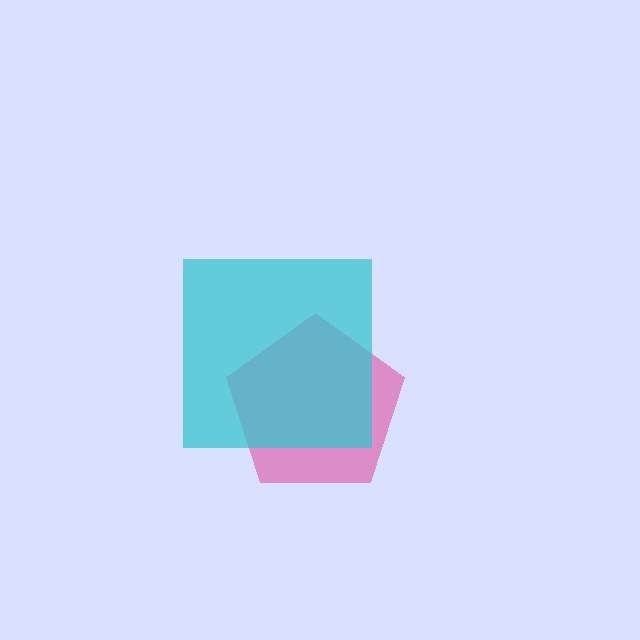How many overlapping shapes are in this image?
There are 2 overlapping shapes in the image.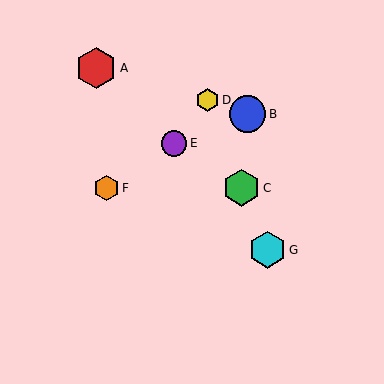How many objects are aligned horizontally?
2 objects (C, F) are aligned horizontally.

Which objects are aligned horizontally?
Objects C, F are aligned horizontally.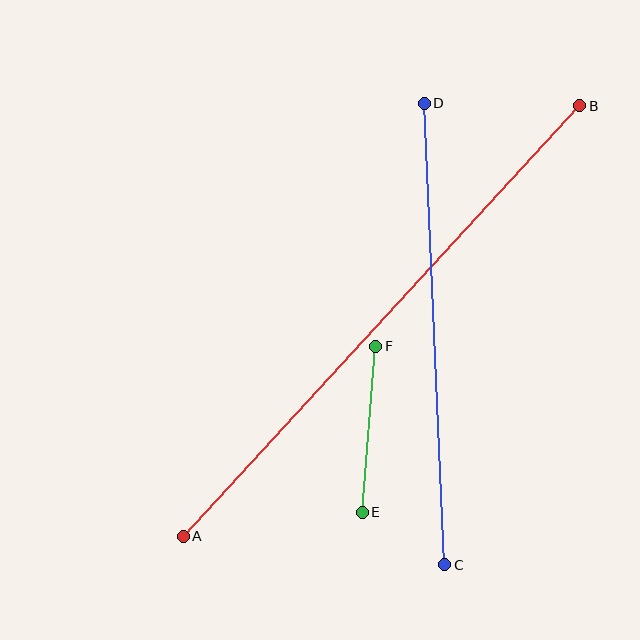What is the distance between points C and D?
The distance is approximately 462 pixels.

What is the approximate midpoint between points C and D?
The midpoint is at approximately (434, 334) pixels.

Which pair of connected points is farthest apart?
Points A and B are farthest apart.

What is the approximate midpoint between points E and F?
The midpoint is at approximately (369, 429) pixels.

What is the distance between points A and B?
The distance is approximately 585 pixels.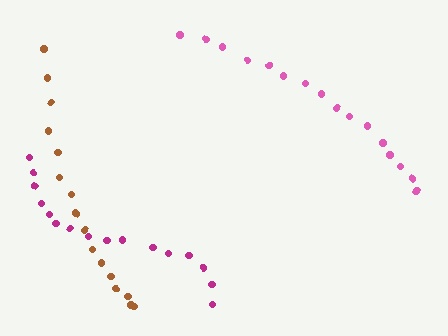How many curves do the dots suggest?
There are 3 distinct paths.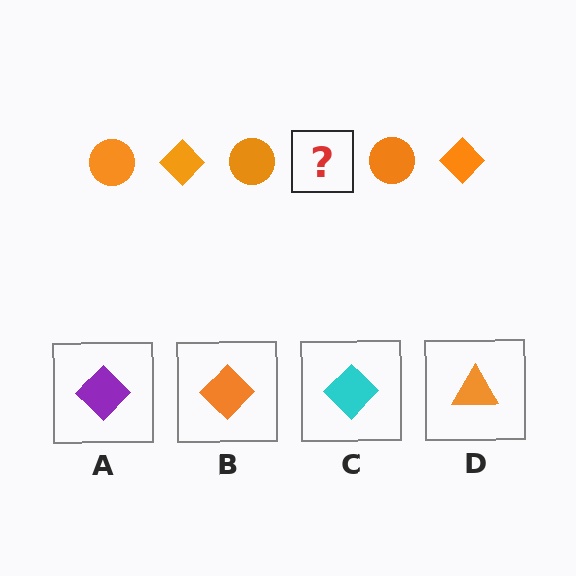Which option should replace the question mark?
Option B.